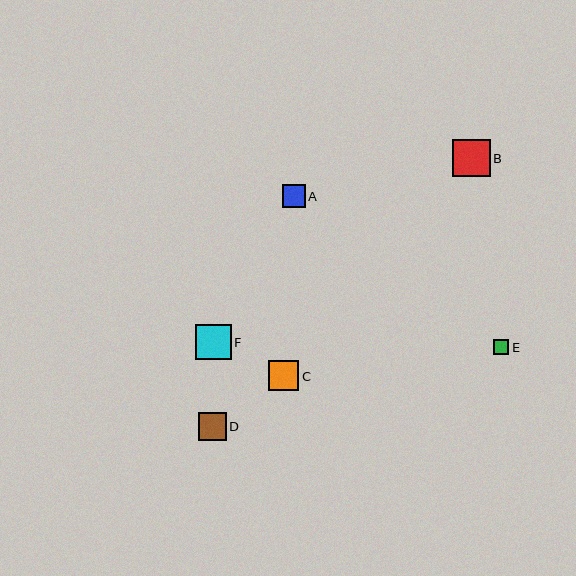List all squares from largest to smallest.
From largest to smallest: B, F, C, D, A, E.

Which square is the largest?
Square B is the largest with a size of approximately 37 pixels.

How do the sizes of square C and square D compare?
Square C and square D are approximately the same size.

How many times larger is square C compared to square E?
Square C is approximately 2.0 times the size of square E.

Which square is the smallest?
Square E is the smallest with a size of approximately 15 pixels.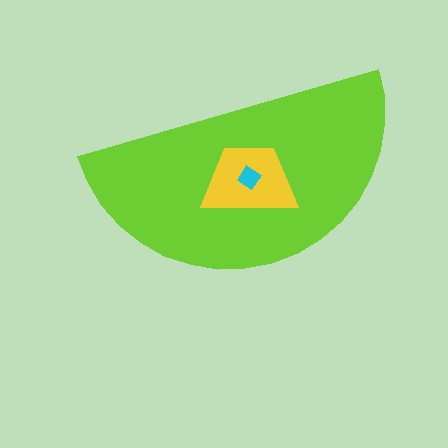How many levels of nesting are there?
3.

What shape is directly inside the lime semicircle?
The yellow trapezoid.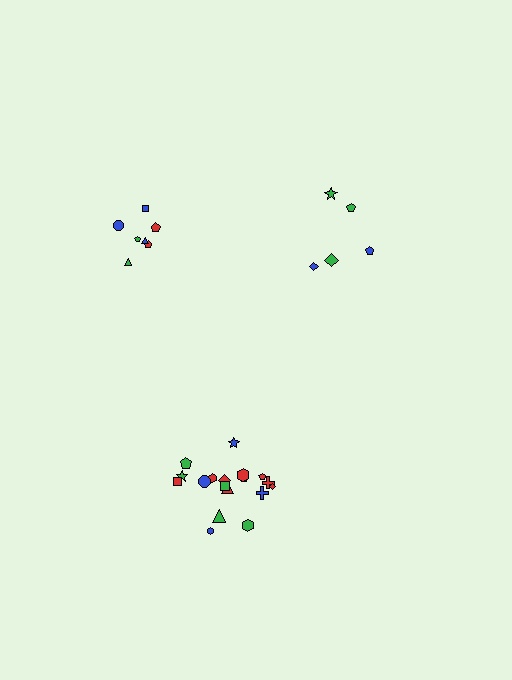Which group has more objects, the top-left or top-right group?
The top-left group.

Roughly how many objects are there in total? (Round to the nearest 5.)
Roughly 30 objects in total.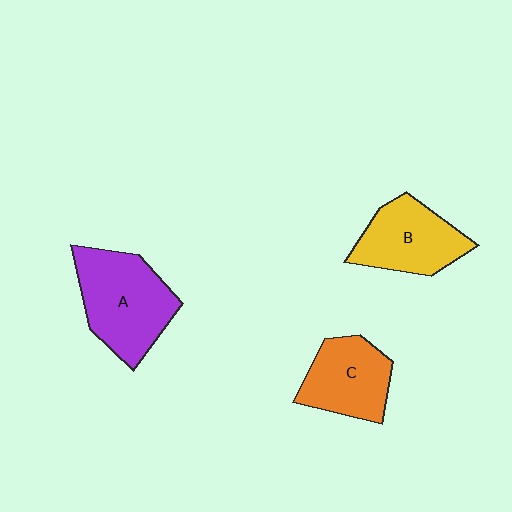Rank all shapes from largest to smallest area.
From largest to smallest: A (purple), B (yellow), C (orange).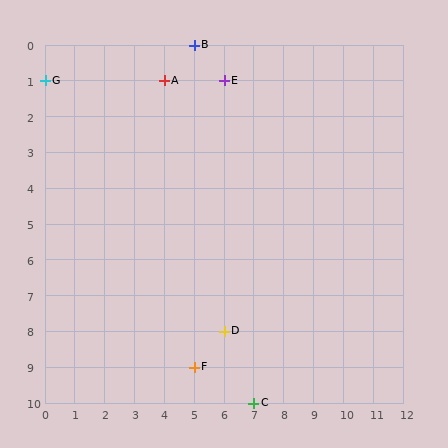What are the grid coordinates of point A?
Point A is at grid coordinates (4, 1).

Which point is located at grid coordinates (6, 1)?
Point E is at (6, 1).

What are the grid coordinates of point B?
Point B is at grid coordinates (5, 0).